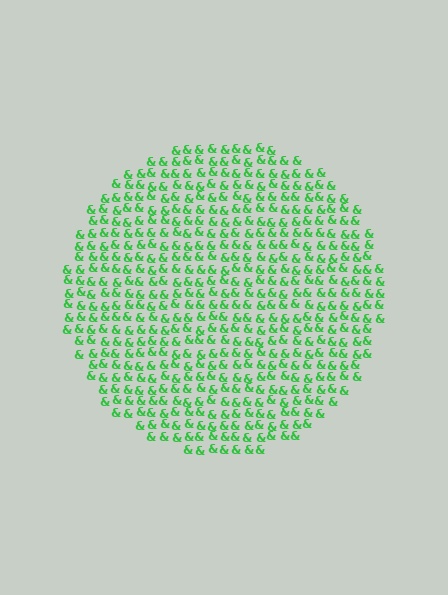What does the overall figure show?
The overall figure shows a circle.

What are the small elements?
The small elements are ampersands.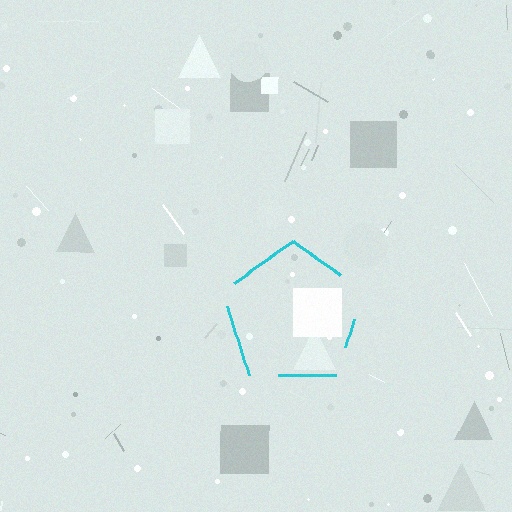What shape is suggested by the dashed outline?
The dashed outline suggests a pentagon.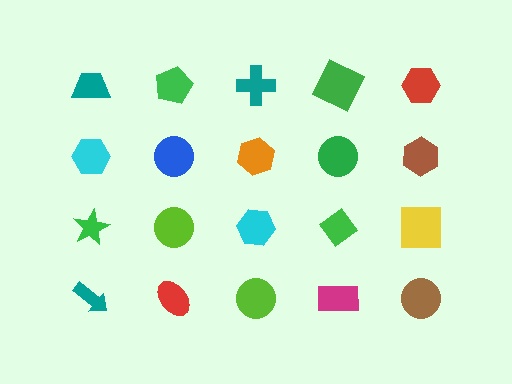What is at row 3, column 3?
A cyan hexagon.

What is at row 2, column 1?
A cyan hexagon.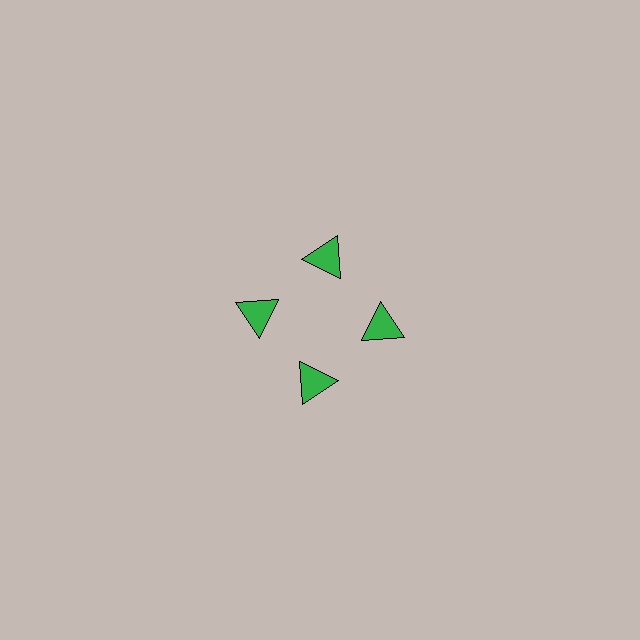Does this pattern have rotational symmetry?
Yes, this pattern has 4-fold rotational symmetry. It looks the same after rotating 90 degrees around the center.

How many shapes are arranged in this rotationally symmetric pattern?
There are 4 shapes, arranged in 4 groups of 1.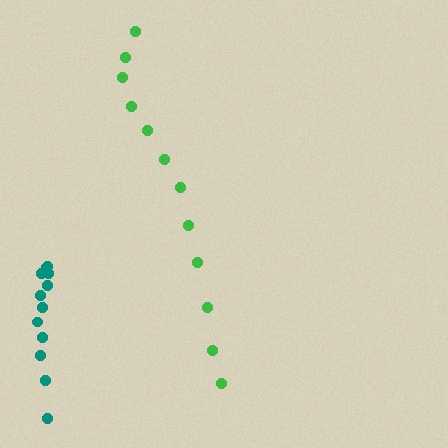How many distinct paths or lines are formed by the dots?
There are 2 distinct paths.